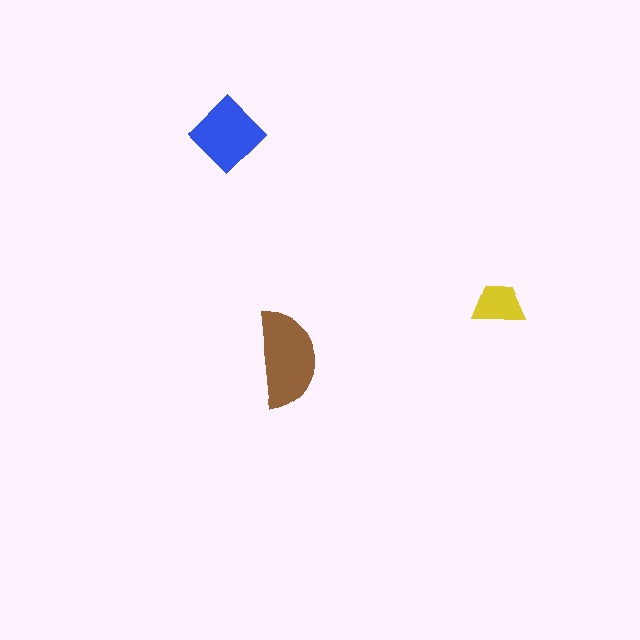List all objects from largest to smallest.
The brown semicircle, the blue diamond, the yellow trapezoid.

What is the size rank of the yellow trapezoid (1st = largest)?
3rd.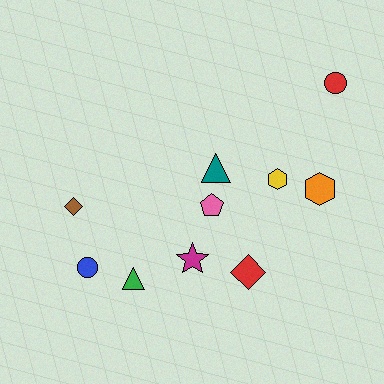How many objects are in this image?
There are 10 objects.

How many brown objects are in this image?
There is 1 brown object.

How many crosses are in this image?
There are no crosses.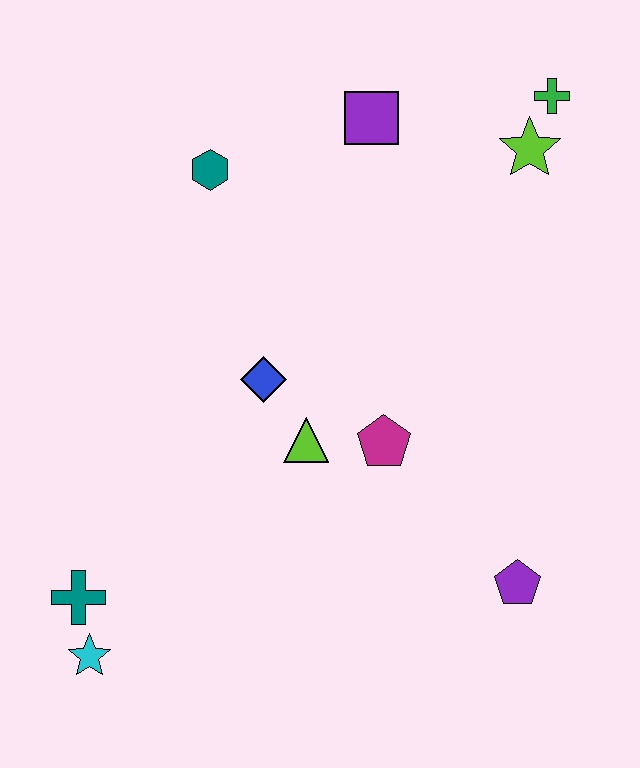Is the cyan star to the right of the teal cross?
Yes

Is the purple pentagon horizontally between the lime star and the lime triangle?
Yes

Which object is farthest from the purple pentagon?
The teal hexagon is farthest from the purple pentagon.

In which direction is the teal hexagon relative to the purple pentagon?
The teal hexagon is above the purple pentagon.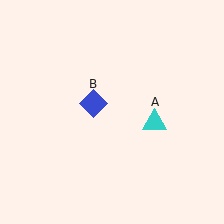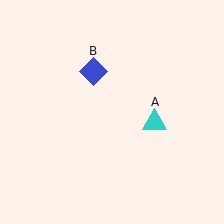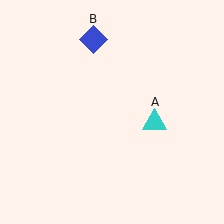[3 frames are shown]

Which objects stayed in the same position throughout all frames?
Cyan triangle (object A) remained stationary.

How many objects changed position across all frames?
1 object changed position: blue diamond (object B).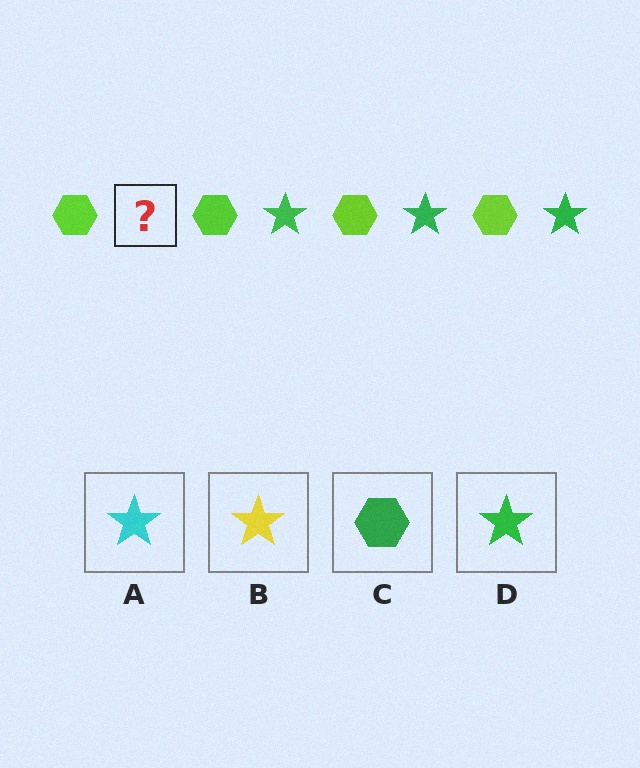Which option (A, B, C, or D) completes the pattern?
D.